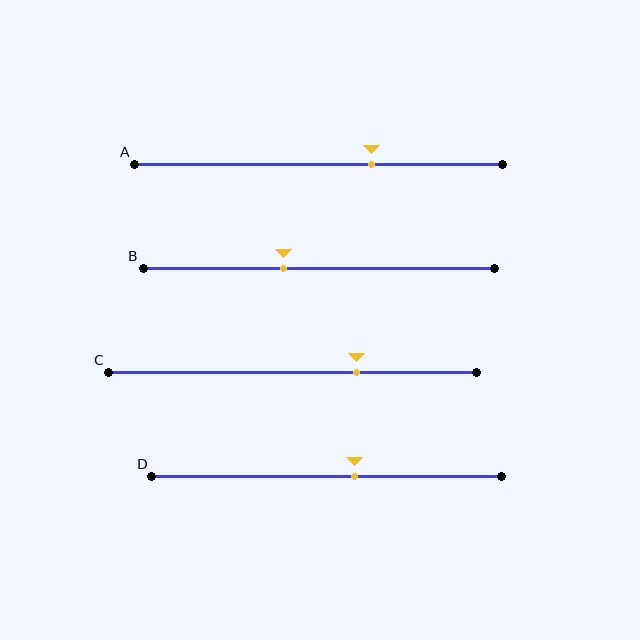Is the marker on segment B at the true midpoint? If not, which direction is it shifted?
No, the marker on segment B is shifted to the left by about 10% of the segment length.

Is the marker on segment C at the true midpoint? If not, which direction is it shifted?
No, the marker on segment C is shifted to the right by about 17% of the segment length.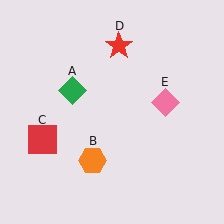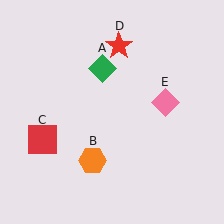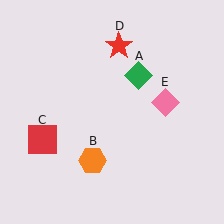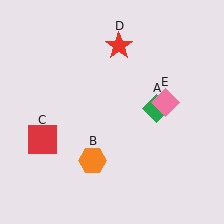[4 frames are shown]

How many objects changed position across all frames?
1 object changed position: green diamond (object A).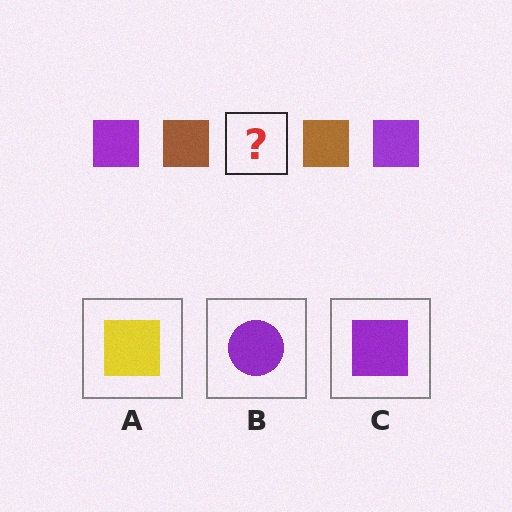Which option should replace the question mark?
Option C.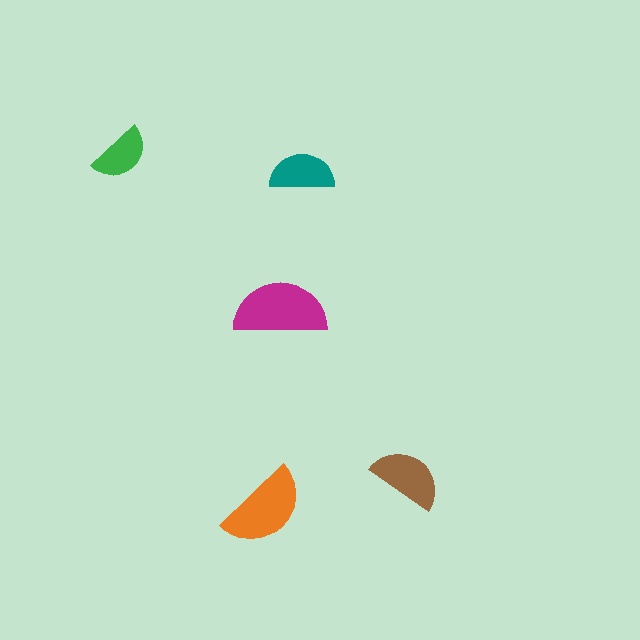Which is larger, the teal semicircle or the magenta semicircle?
The magenta one.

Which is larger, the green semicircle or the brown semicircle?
The brown one.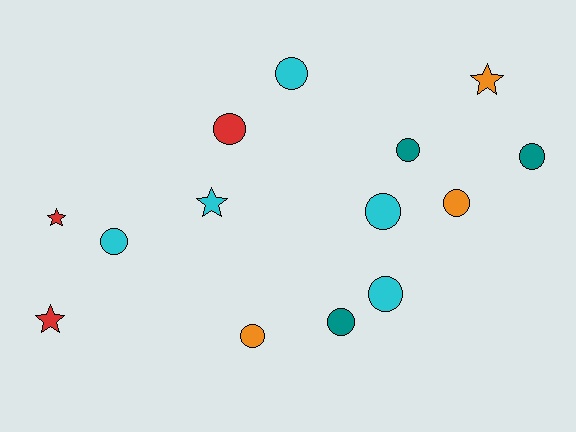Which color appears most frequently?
Cyan, with 5 objects.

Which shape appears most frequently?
Circle, with 10 objects.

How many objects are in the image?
There are 14 objects.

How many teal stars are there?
There are no teal stars.